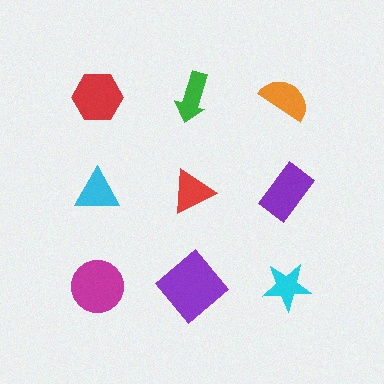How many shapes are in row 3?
3 shapes.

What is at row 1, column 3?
An orange semicircle.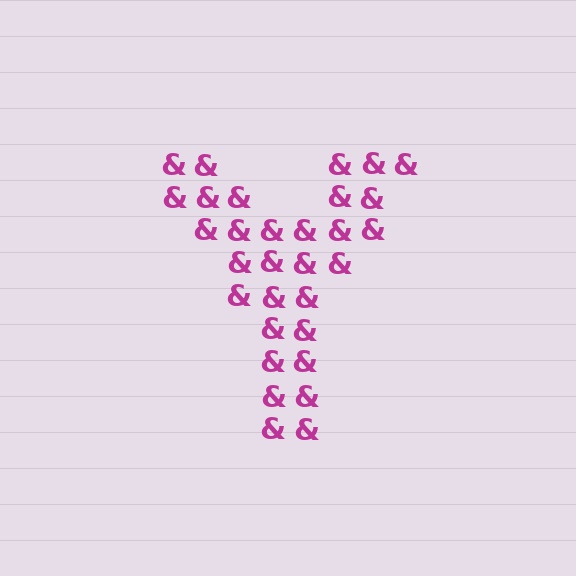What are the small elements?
The small elements are ampersands.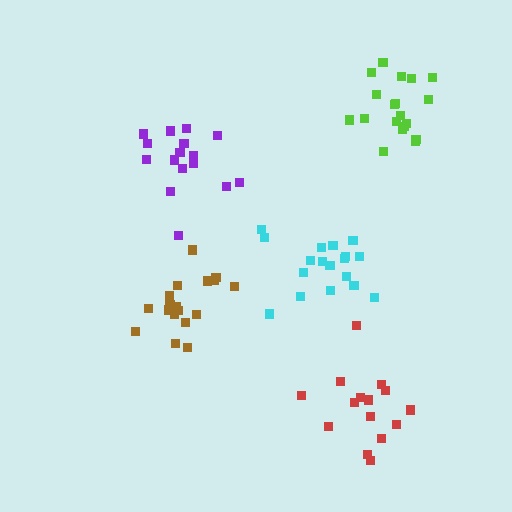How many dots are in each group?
Group 1: 18 dots, Group 2: 18 dots, Group 3: 16 dots, Group 4: 15 dots, Group 5: 19 dots (86 total).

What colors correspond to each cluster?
The clusters are colored: cyan, brown, purple, red, lime.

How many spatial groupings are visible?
There are 5 spatial groupings.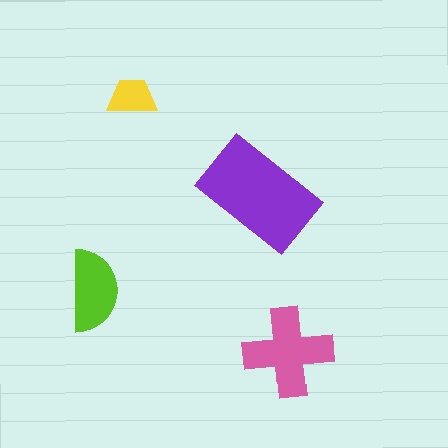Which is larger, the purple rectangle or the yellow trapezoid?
The purple rectangle.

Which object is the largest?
The purple rectangle.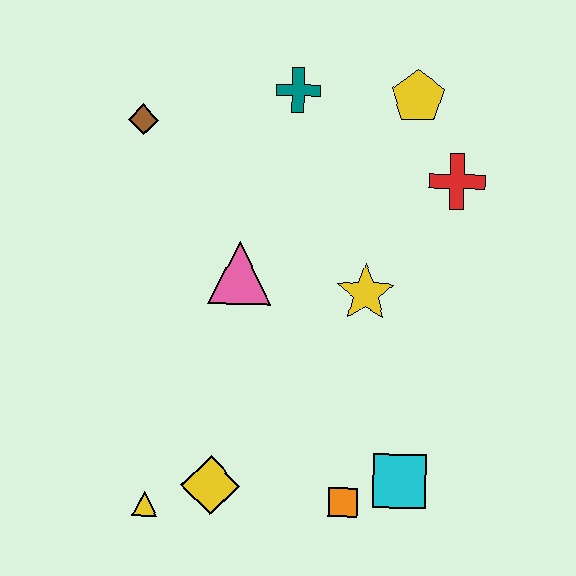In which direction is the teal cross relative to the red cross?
The teal cross is to the left of the red cross.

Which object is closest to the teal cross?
The yellow pentagon is closest to the teal cross.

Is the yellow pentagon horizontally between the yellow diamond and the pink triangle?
No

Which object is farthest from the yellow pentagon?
The yellow triangle is farthest from the yellow pentagon.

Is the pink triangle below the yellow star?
No